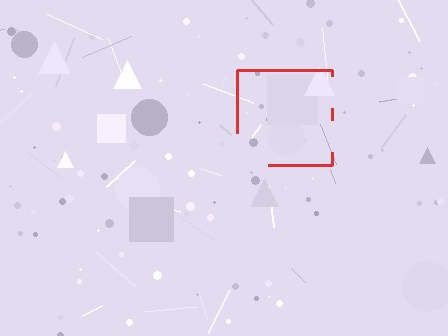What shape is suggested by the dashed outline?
The dashed outline suggests a square.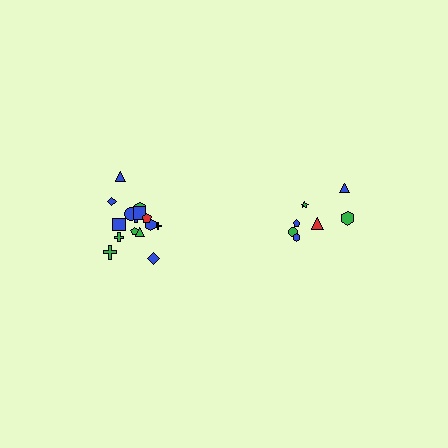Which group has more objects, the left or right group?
The left group.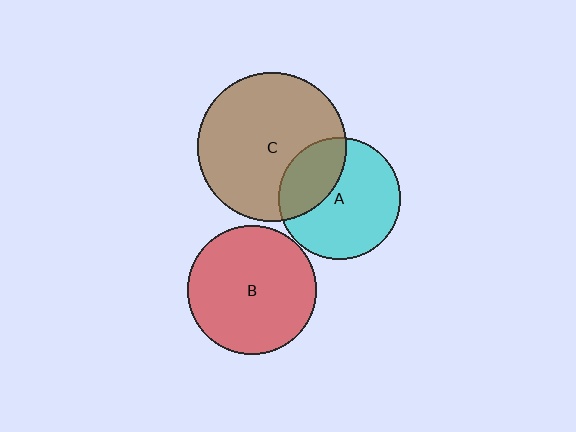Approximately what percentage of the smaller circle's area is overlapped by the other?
Approximately 30%.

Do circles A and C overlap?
Yes.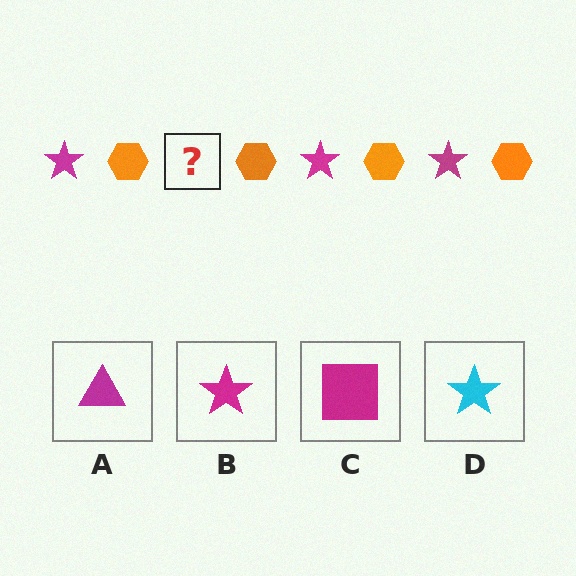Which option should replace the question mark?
Option B.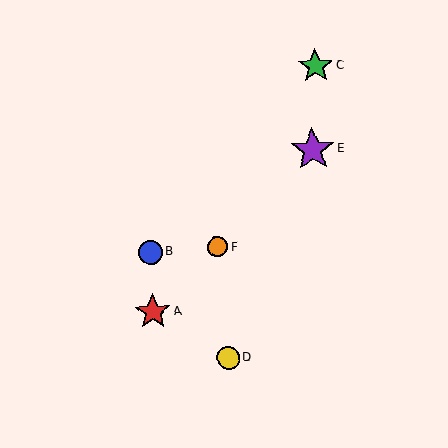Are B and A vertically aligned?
Yes, both are at x≈150.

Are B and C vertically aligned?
No, B is at x≈150 and C is at x≈316.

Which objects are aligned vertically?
Objects A, B are aligned vertically.